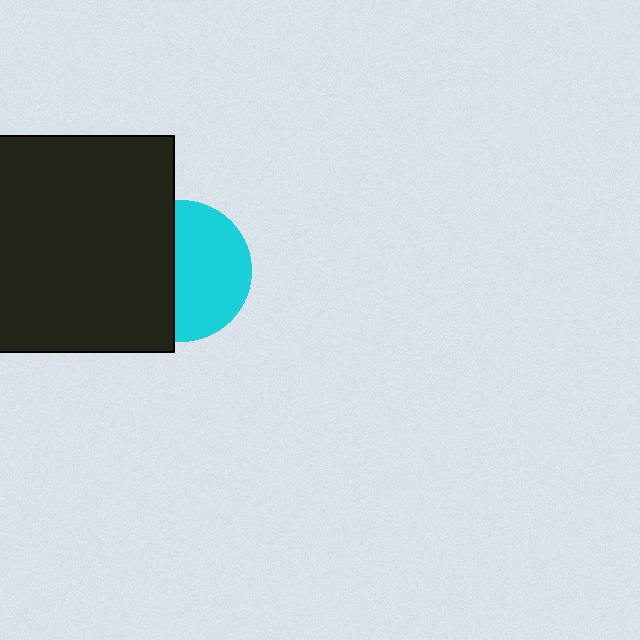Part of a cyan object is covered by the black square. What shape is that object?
It is a circle.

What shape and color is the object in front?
The object in front is a black square.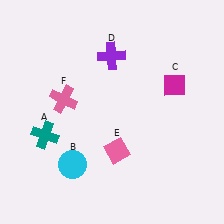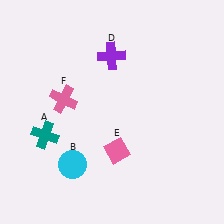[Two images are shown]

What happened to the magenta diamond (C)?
The magenta diamond (C) was removed in Image 2. It was in the top-right area of Image 1.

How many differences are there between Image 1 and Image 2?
There is 1 difference between the two images.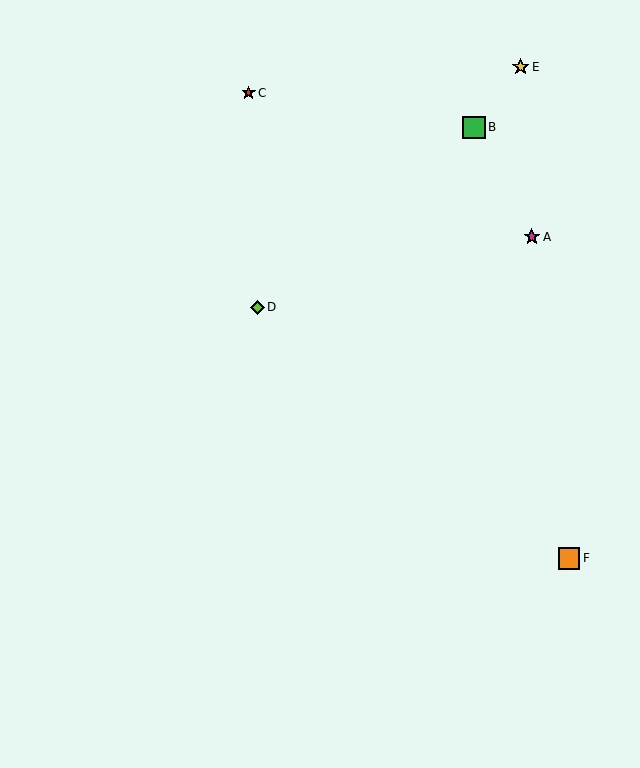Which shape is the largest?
The green square (labeled B) is the largest.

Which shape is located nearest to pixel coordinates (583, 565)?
The orange square (labeled F) at (569, 558) is nearest to that location.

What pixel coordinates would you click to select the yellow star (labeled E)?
Click at (521, 67) to select the yellow star E.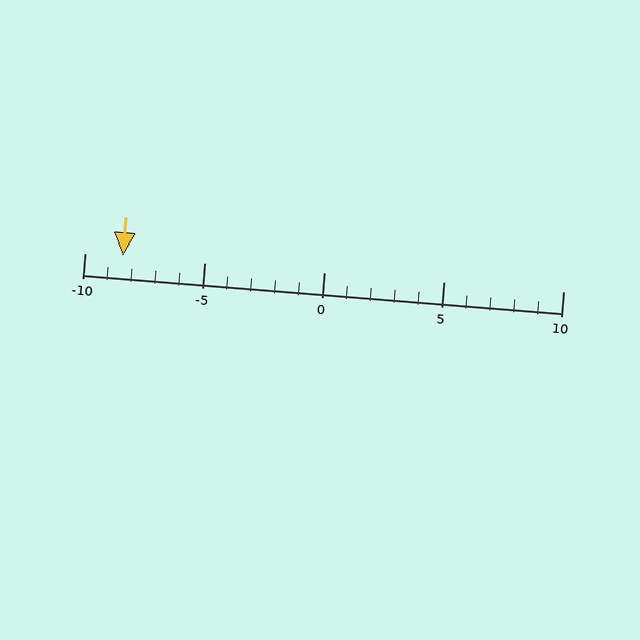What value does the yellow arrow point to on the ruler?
The yellow arrow points to approximately -8.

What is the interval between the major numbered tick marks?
The major tick marks are spaced 5 units apart.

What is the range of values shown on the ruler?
The ruler shows values from -10 to 10.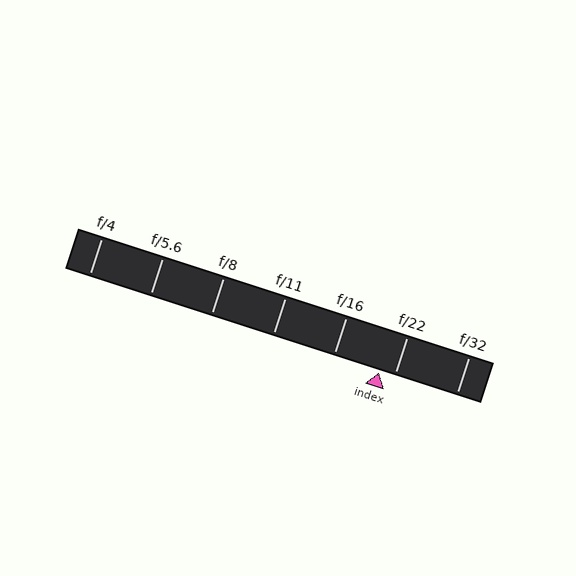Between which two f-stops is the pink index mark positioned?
The index mark is between f/16 and f/22.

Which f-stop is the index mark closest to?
The index mark is closest to f/22.